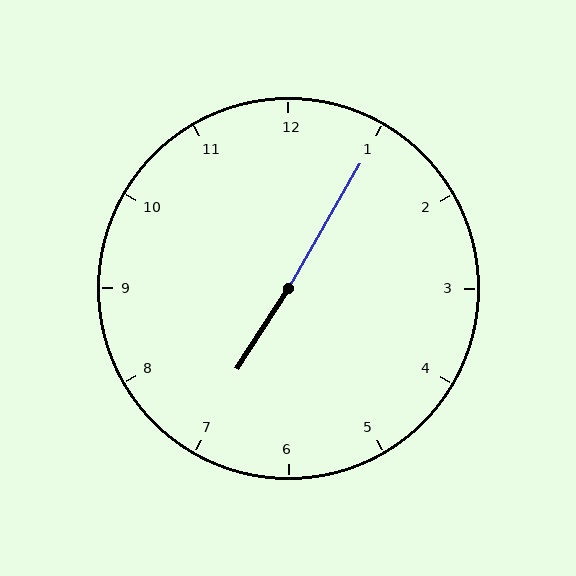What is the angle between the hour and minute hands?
Approximately 178 degrees.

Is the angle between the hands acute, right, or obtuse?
It is obtuse.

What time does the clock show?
7:05.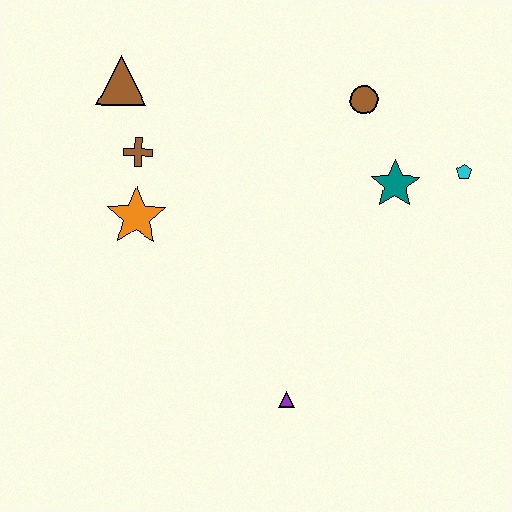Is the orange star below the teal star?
Yes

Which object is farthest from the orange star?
The cyan pentagon is farthest from the orange star.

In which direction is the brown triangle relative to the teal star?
The brown triangle is to the left of the teal star.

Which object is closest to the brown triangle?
The brown cross is closest to the brown triangle.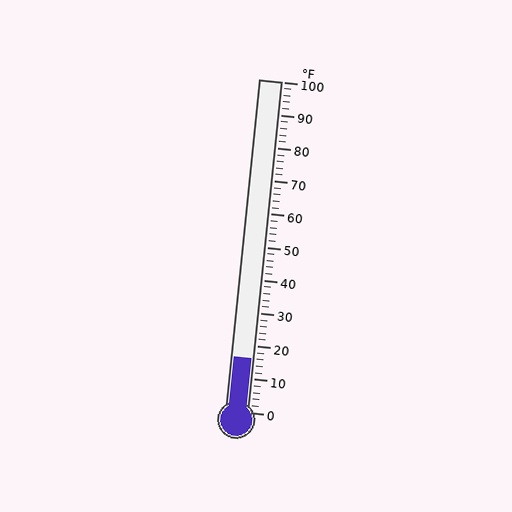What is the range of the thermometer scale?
The thermometer scale ranges from 0°F to 100°F.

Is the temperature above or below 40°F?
The temperature is below 40°F.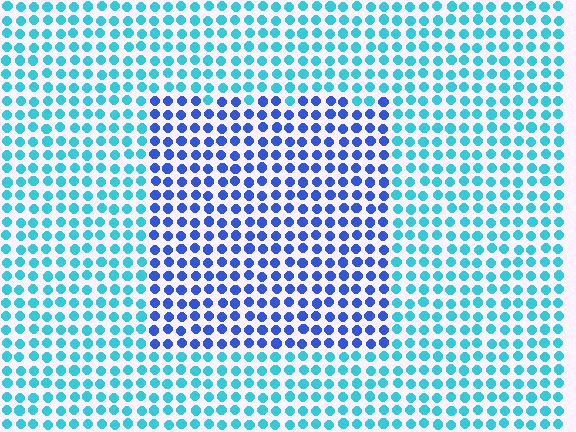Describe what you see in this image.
The image is filled with small cyan elements in a uniform arrangement. A rectangle-shaped region is visible where the elements are tinted to a slightly different hue, forming a subtle color boundary.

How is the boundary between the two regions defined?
The boundary is defined purely by a slight shift in hue (about 41 degrees). Spacing, size, and orientation are identical on both sides.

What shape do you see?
I see a rectangle.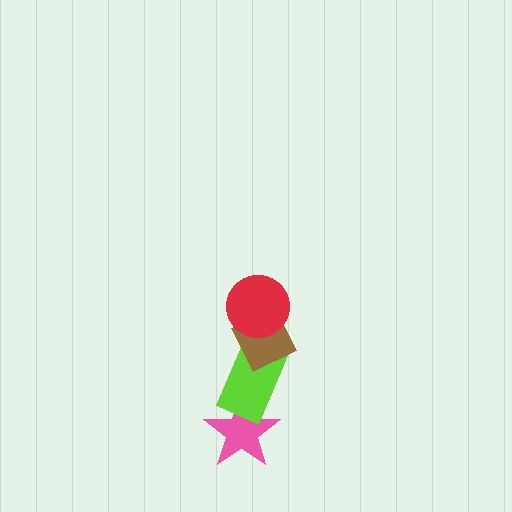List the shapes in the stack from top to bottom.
From top to bottom: the red circle, the brown diamond, the lime rectangle, the pink star.